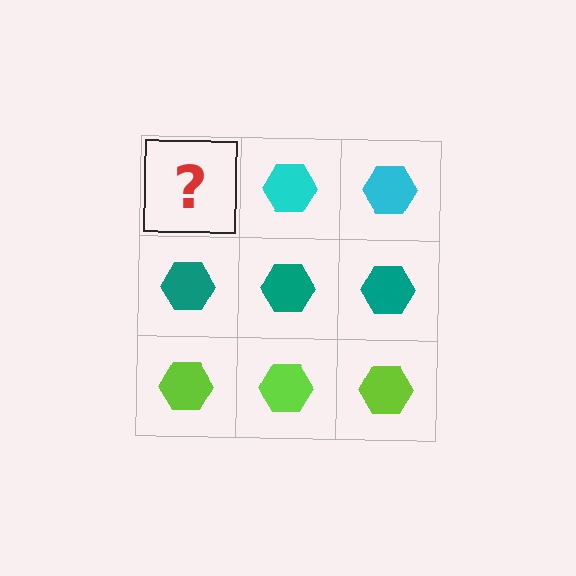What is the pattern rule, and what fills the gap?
The rule is that each row has a consistent color. The gap should be filled with a cyan hexagon.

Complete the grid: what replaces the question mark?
The question mark should be replaced with a cyan hexagon.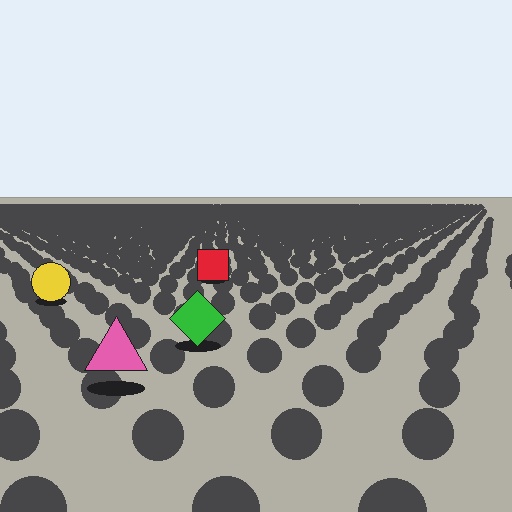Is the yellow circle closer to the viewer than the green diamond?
No. The green diamond is closer — you can tell from the texture gradient: the ground texture is coarser near it.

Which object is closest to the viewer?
The pink triangle is closest. The texture marks near it are larger and more spread out.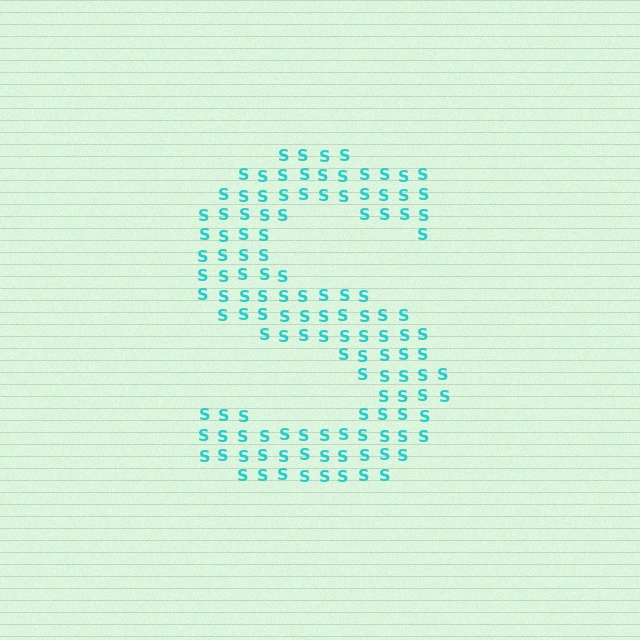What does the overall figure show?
The overall figure shows the letter S.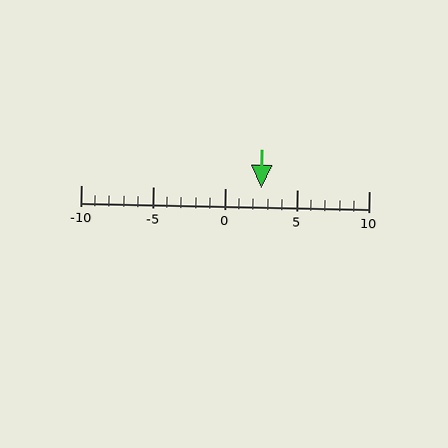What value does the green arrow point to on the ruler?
The green arrow points to approximately 2.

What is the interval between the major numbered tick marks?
The major tick marks are spaced 5 units apart.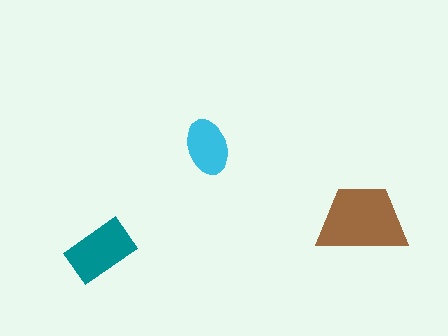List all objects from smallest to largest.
The cyan ellipse, the teal rectangle, the brown trapezoid.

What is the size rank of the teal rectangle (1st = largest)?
2nd.